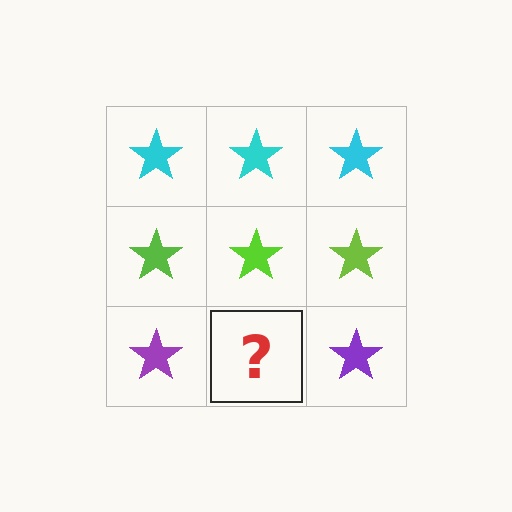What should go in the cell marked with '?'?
The missing cell should contain a purple star.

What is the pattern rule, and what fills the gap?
The rule is that each row has a consistent color. The gap should be filled with a purple star.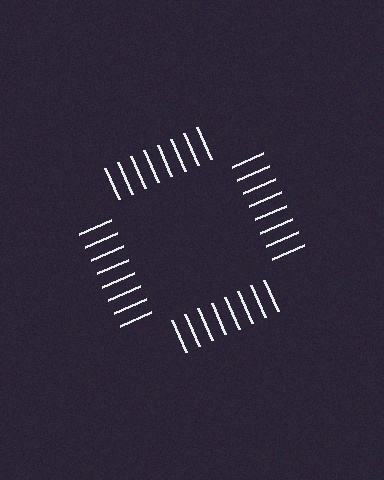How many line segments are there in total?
32 — 8 along each of the 4 edges.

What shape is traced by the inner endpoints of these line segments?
An illusory square — the line segments terminate on its edges but no continuous stroke is drawn.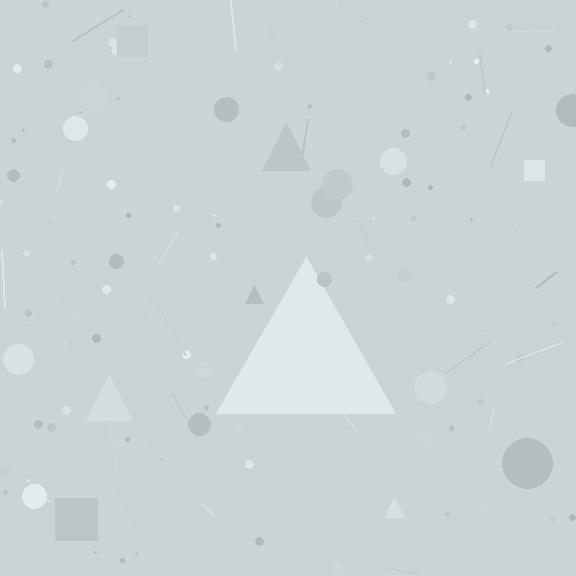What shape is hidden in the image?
A triangle is hidden in the image.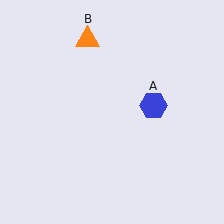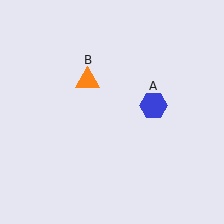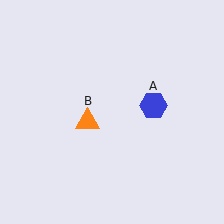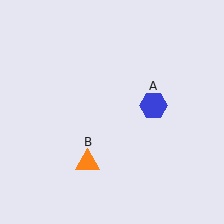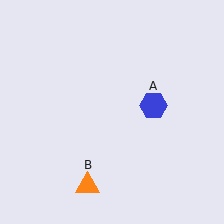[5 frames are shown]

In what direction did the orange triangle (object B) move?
The orange triangle (object B) moved down.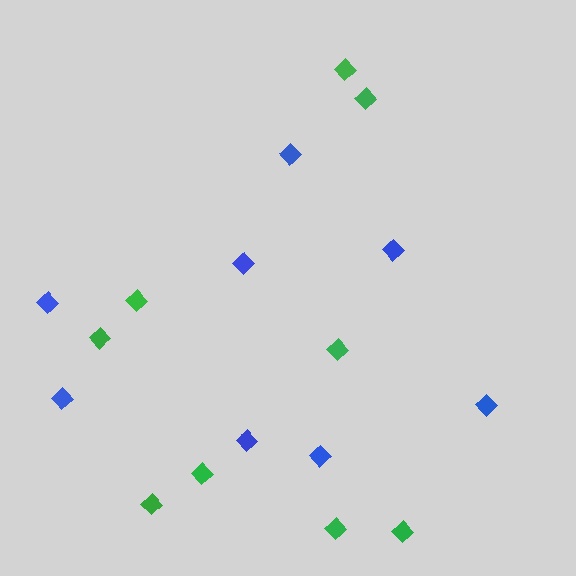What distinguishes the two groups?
There are 2 groups: one group of blue diamonds (8) and one group of green diamonds (9).